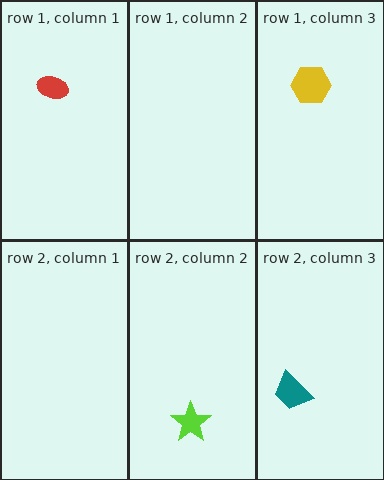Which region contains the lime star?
The row 2, column 2 region.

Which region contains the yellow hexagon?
The row 1, column 3 region.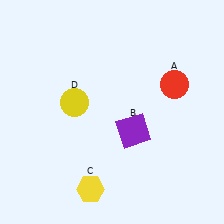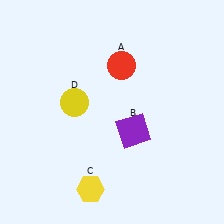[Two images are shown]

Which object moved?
The red circle (A) moved left.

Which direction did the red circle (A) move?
The red circle (A) moved left.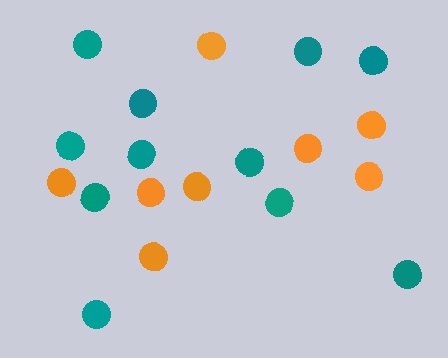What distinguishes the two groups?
There are 2 groups: one group of teal circles (11) and one group of orange circles (8).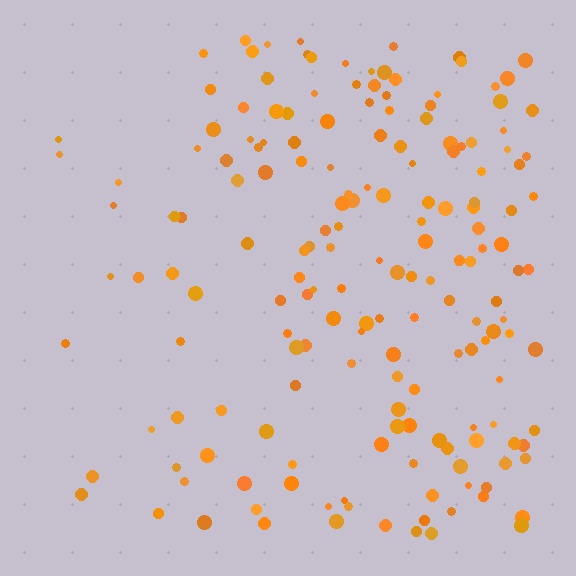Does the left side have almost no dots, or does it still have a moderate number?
Still a moderate number, just noticeably fewer than the right.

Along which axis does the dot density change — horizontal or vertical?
Horizontal.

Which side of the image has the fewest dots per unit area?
The left.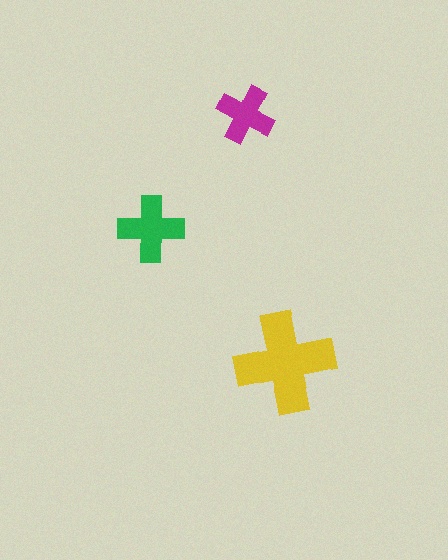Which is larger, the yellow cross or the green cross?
The yellow one.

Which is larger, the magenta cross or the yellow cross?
The yellow one.